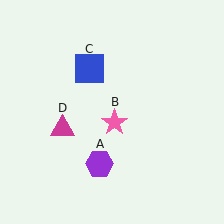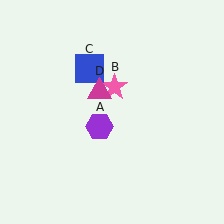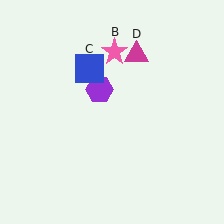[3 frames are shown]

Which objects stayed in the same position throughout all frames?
Blue square (object C) remained stationary.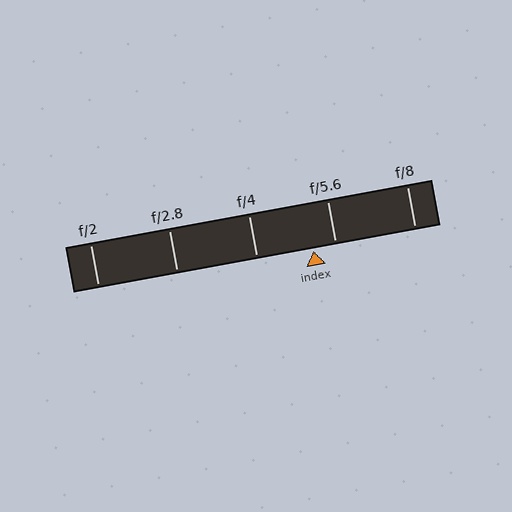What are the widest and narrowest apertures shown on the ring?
The widest aperture shown is f/2 and the narrowest is f/8.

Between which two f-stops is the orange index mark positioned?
The index mark is between f/4 and f/5.6.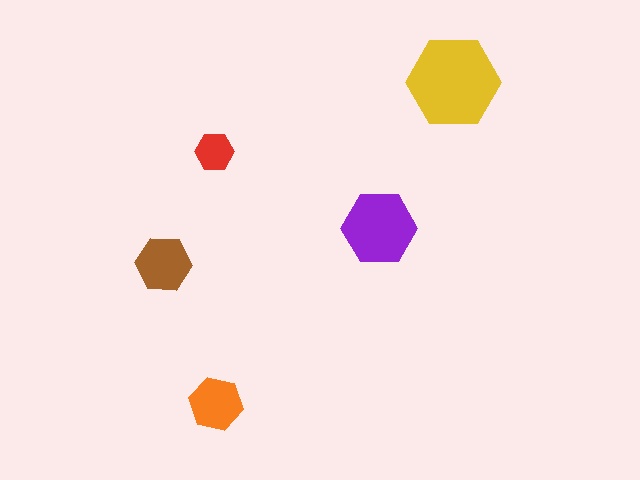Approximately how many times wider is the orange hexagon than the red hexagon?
About 1.5 times wider.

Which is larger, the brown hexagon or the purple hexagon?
The purple one.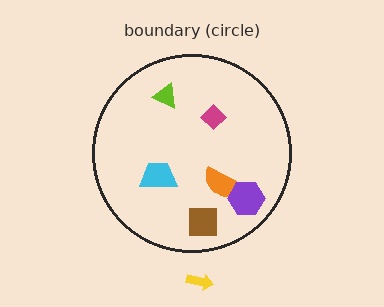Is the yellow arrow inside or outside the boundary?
Outside.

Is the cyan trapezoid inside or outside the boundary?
Inside.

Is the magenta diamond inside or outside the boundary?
Inside.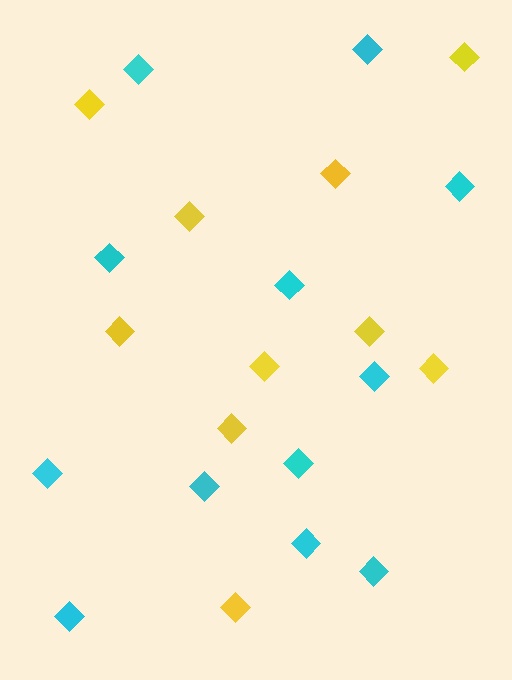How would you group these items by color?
There are 2 groups: one group of yellow diamonds (10) and one group of cyan diamonds (12).